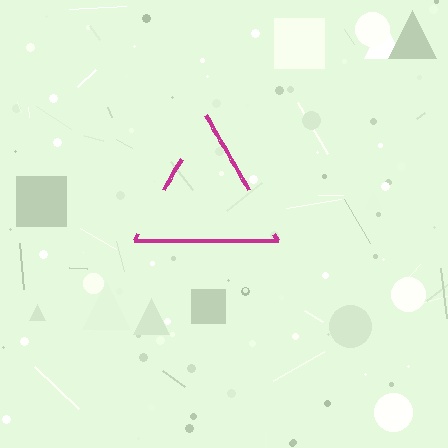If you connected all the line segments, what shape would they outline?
They would outline a triangle.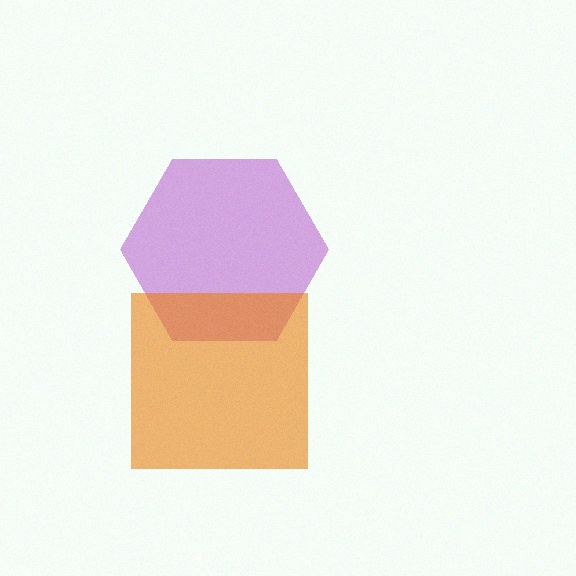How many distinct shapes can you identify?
There are 2 distinct shapes: a purple hexagon, an orange square.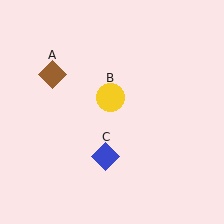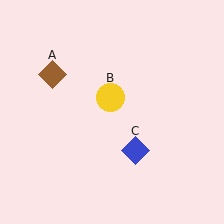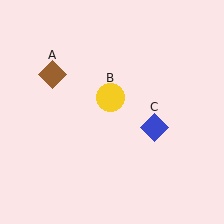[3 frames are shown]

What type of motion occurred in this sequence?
The blue diamond (object C) rotated counterclockwise around the center of the scene.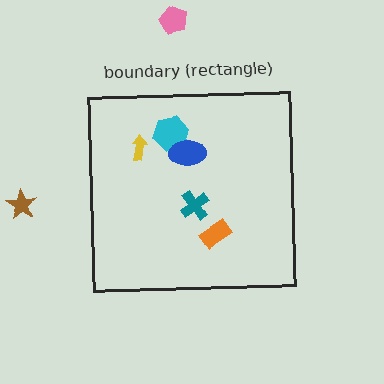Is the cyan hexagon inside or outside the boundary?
Inside.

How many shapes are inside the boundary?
5 inside, 2 outside.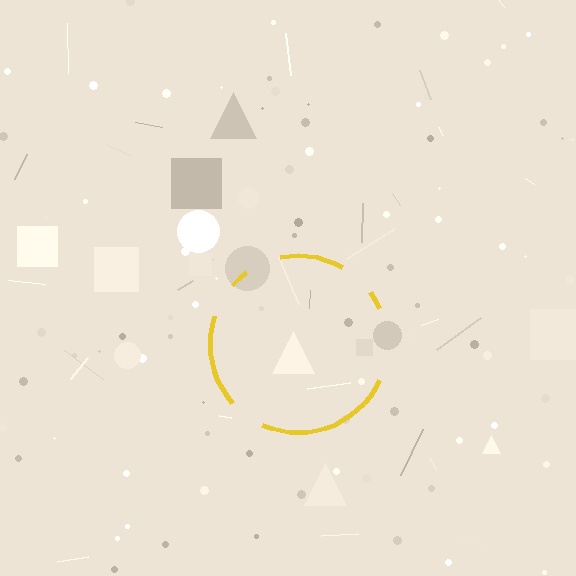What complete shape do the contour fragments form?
The contour fragments form a circle.